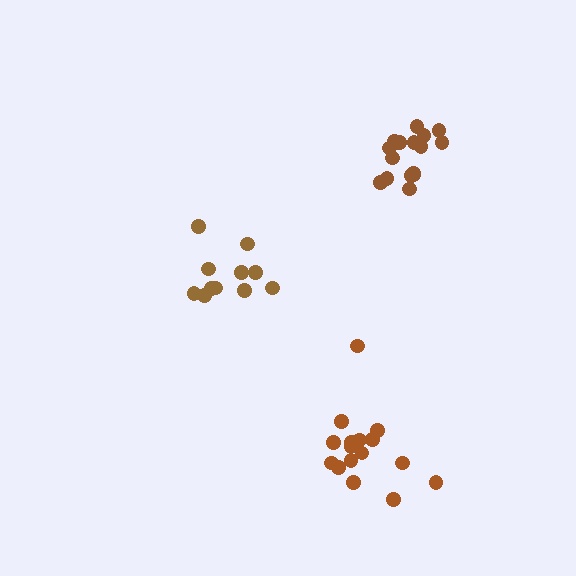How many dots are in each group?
Group 1: 11 dots, Group 2: 16 dots, Group 3: 16 dots (43 total).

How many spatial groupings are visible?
There are 3 spatial groupings.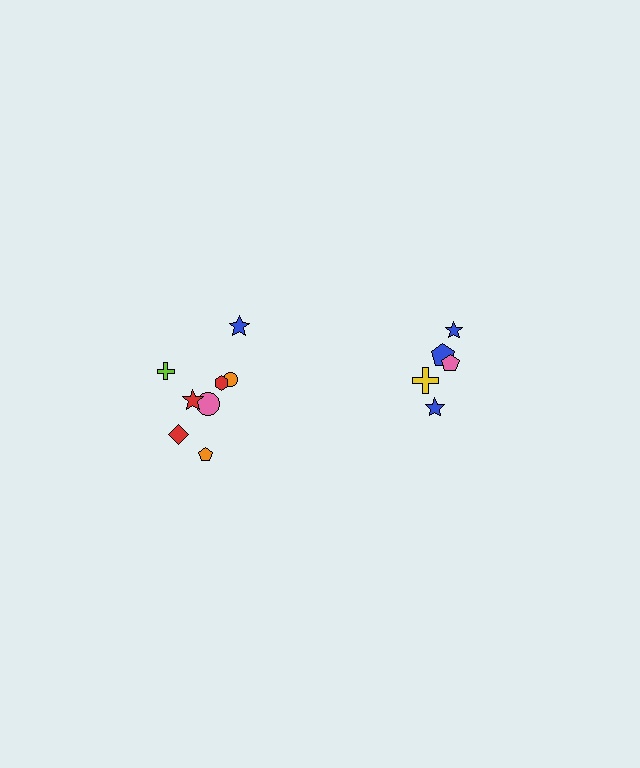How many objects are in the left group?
There are 8 objects.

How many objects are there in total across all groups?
There are 13 objects.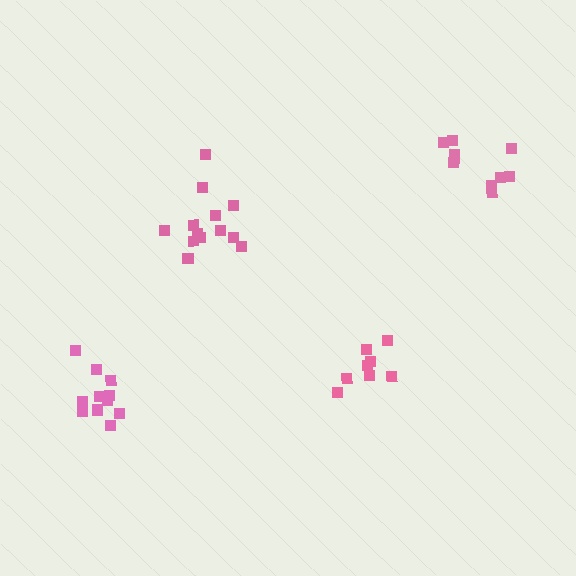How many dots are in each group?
Group 1: 8 dots, Group 2: 13 dots, Group 3: 11 dots, Group 4: 10 dots (42 total).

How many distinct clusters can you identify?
There are 4 distinct clusters.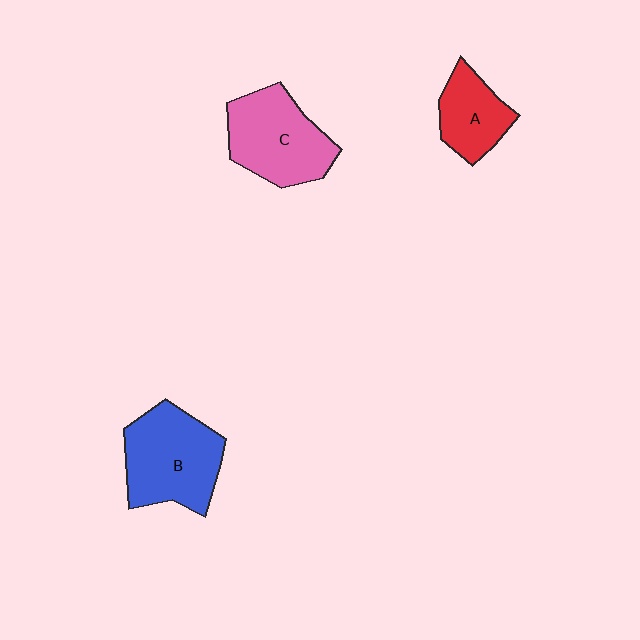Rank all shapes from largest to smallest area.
From largest to smallest: B (blue), C (pink), A (red).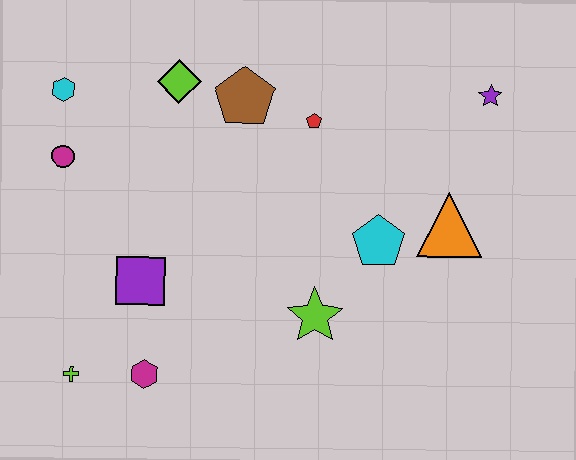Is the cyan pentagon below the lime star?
No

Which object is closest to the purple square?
The magenta hexagon is closest to the purple square.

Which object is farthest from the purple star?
The lime cross is farthest from the purple star.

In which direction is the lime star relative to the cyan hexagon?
The lime star is to the right of the cyan hexagon.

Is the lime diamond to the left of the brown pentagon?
Yes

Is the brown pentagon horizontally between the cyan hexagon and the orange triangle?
Yes